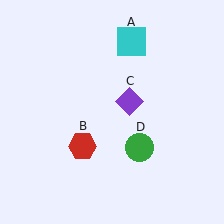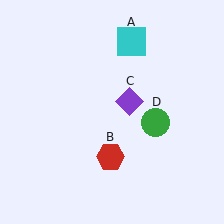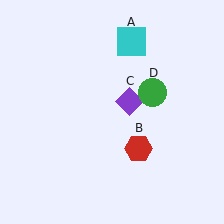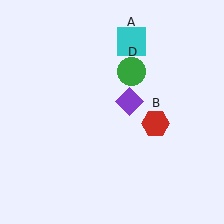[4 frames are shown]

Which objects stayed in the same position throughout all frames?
Cyan square (object A) and purple diamond (object C) remained stationary.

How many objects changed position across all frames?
2 objects changed position: red hexagon (object B), green circle (object D).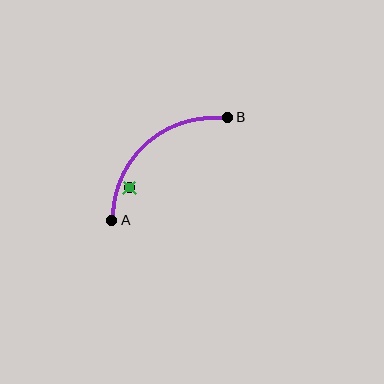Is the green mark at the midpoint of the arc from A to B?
No — the green mark does not lie on the arc at all. It sits slightly inside the curve.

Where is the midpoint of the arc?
The arc midpoint is the point on the curve farthest from the straight line joining A and B. It sits above and to the left of that line.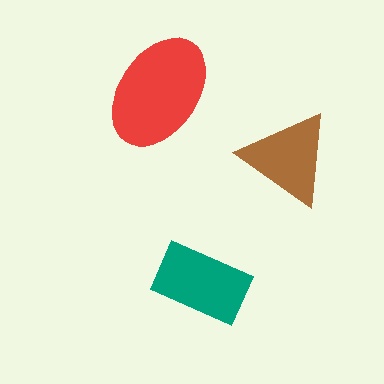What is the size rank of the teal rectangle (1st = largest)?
2nd.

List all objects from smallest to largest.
The brown triangle, the teal rectangle, the red ellipse.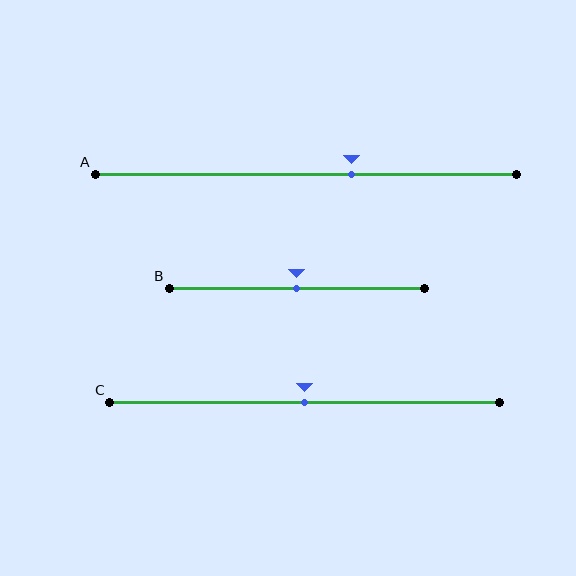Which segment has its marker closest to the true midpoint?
Segment B has its marker closest to the true midpoint.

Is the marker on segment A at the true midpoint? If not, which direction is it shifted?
No, the marker on segment A is shifted to the right by about 11% of the segment length.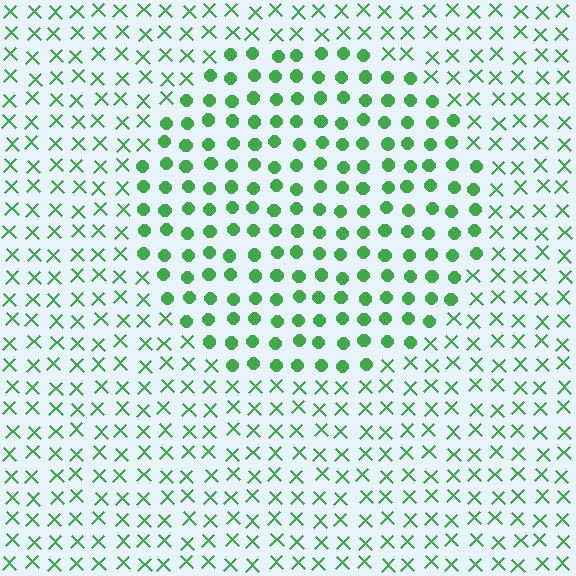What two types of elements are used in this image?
The image uses circles inside the circle region and X marks outside it.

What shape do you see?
I see a circle.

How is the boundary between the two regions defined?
The boundary is defined by a change in element shape: circles inside vs. X marks outside. All elements share the same color and spacing.